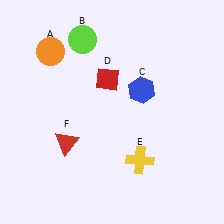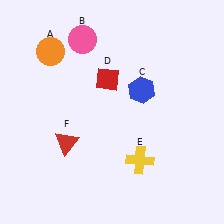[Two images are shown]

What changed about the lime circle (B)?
In Image 1, B is lime. In Image 2, it changed to pink.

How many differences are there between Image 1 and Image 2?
There is 1 difference between the two images.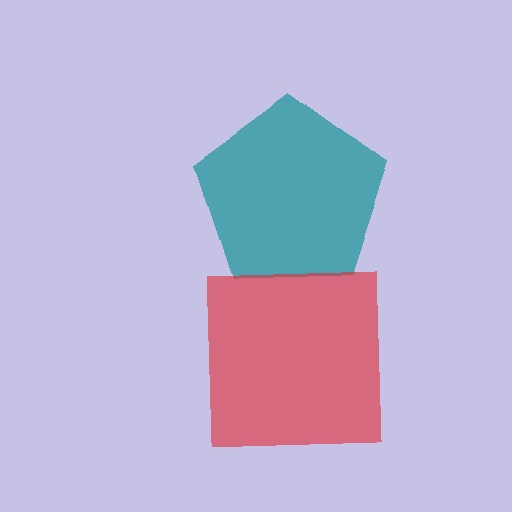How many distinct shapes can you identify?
There are 2 distinct shapes: a teal pentagon, a red square.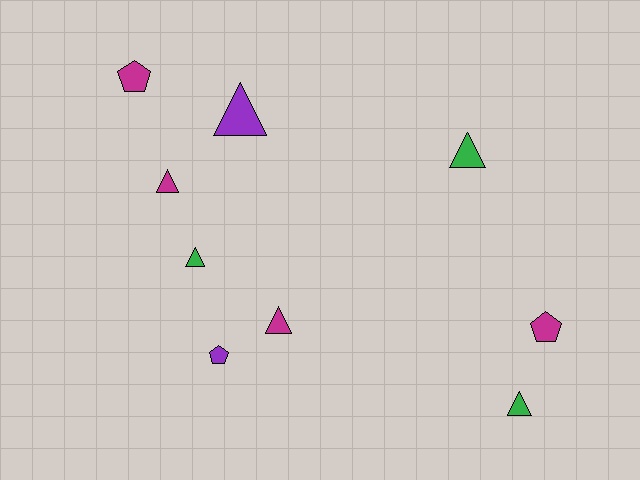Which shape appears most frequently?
Triangle, with 6 objects.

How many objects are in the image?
There are 9 objects.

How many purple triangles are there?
There is 1 purple triangle.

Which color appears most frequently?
Magenta, with 4 objects.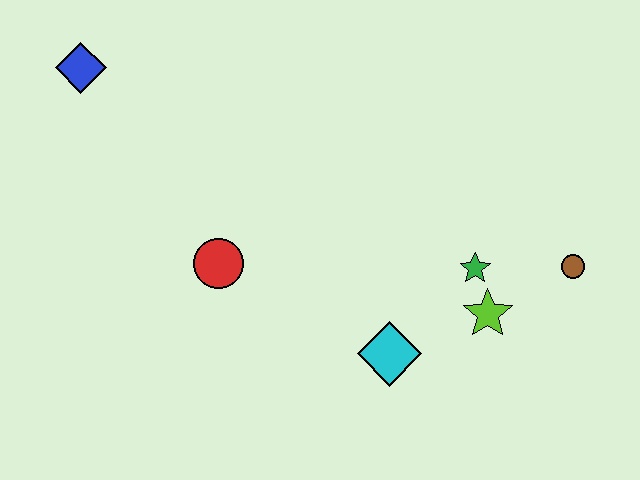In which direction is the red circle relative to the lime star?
The red circle is to the left of the lime star.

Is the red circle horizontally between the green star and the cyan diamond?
No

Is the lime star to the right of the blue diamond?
Yes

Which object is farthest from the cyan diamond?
The blue diamond is farthest from the cyan diamond.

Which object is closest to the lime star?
The green star is closest to the lime star.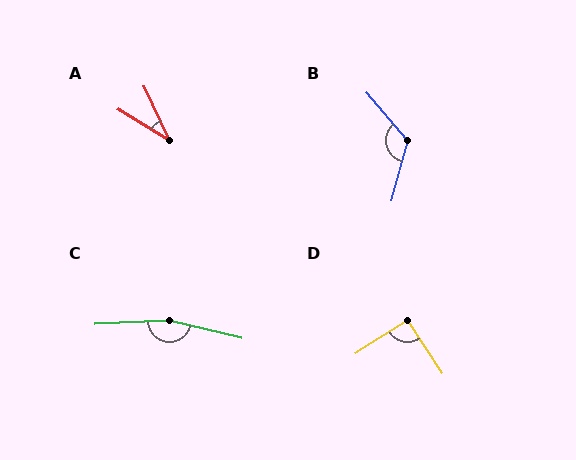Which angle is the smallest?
A, at approximately 34 degrees.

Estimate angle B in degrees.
Approximately 125 degrees.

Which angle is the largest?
C, at approximately 163 degrees.